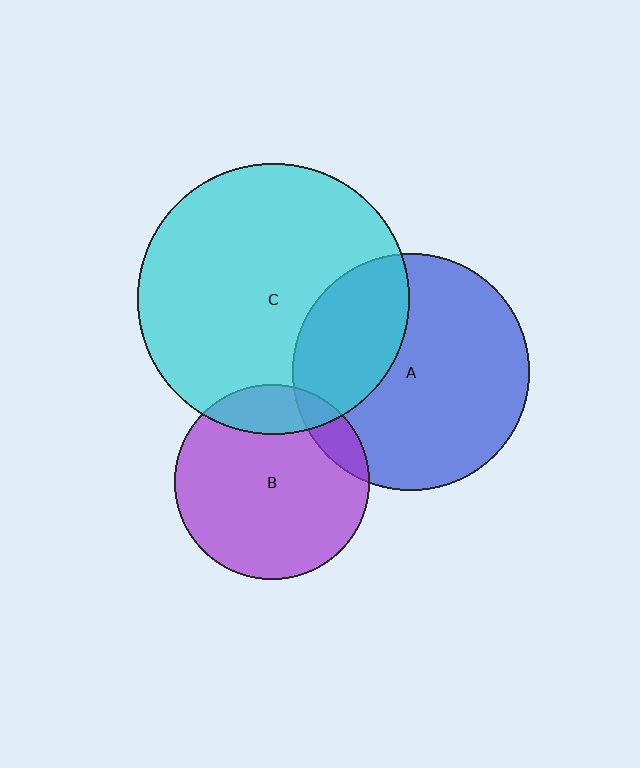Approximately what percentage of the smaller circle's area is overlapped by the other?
Approximately 10%.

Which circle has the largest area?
Circle C (cyan).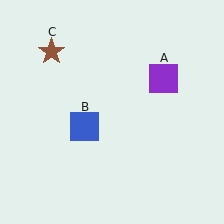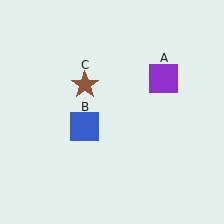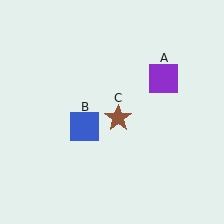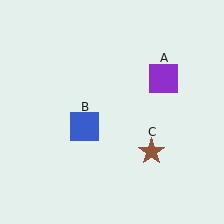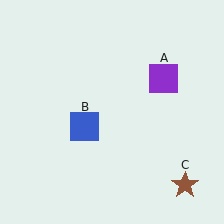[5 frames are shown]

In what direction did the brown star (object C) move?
The brown star (object C) moved down and to the right.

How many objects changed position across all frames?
1 object changed position: brown star (object C).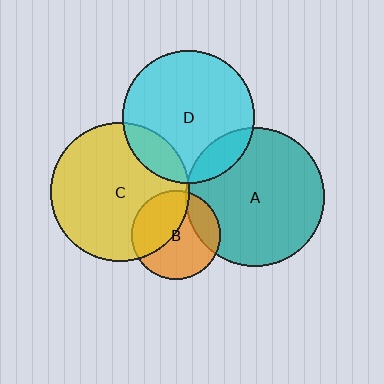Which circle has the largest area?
Circle C (yellow).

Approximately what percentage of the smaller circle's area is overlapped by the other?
Approximately 15%.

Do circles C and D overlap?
Yes.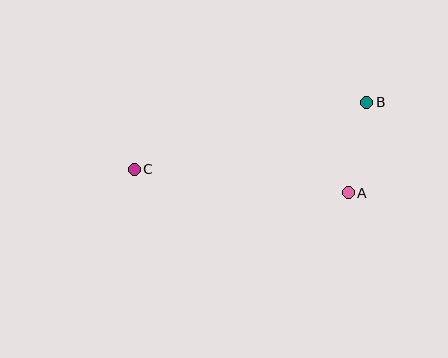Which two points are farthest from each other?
Points B and C are farthest from each other.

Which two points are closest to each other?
Points A and B are closest to each other.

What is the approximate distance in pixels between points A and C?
The distance between A and C is approximately 215 pixels.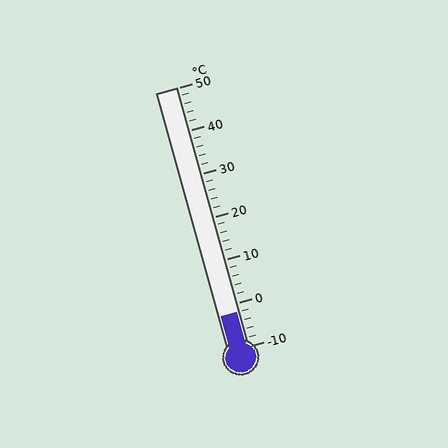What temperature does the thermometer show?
The thermometer shows approximately -2°C.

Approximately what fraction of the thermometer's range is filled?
The thermometer is filled to approximately 15% of its range.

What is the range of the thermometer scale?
The thermometer scale ranges from -10°C to 50°C.